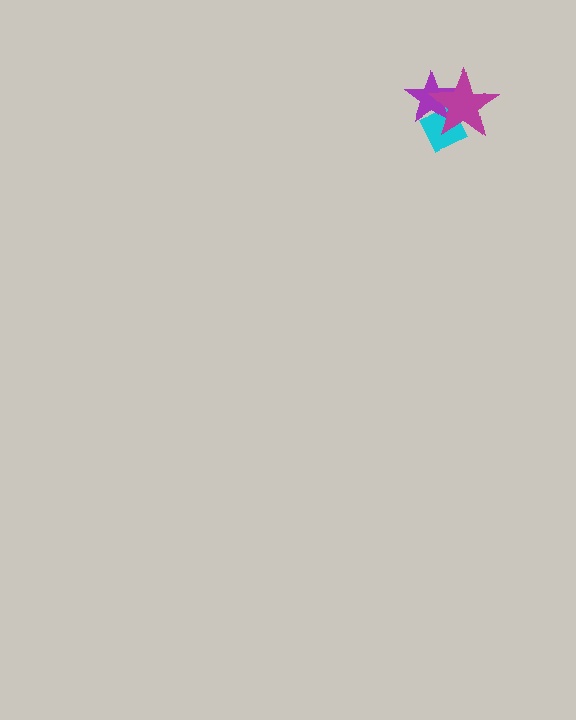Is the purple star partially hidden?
Yes, it is partially covered by another shape.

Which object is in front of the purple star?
The magenta star is in front of the purple star.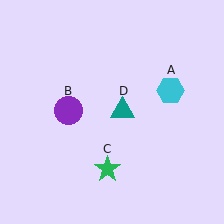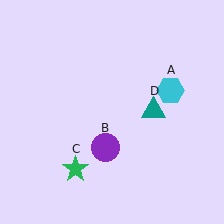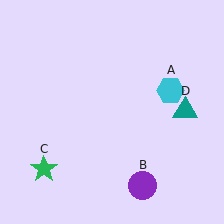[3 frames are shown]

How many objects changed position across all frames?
3 objects changed position: purple circle (object B), green star (object C), teal triangle (object D).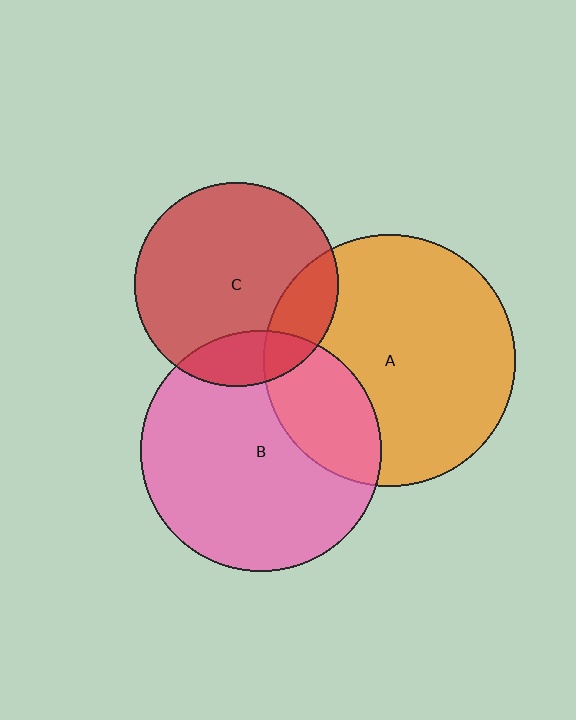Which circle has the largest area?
Circle A (orange).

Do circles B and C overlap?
Yes.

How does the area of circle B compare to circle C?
Approximately 1.4 times.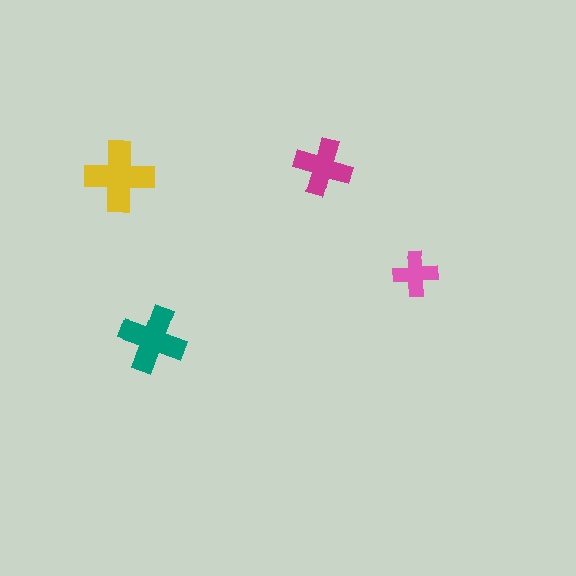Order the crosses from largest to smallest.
the yellow one, the teal one, the magenta one, the pink one.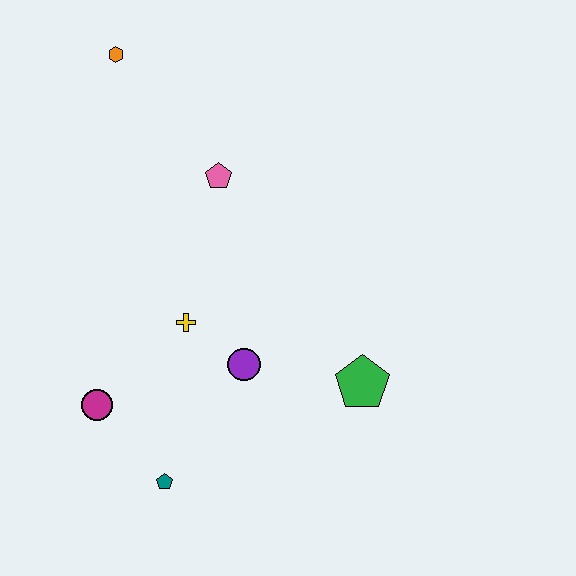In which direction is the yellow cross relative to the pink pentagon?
The yellow cross is below the pink pentagon.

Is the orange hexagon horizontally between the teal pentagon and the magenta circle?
Yes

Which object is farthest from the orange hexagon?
The teal pentagon is farthest from the orange hexagon.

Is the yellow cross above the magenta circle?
Yes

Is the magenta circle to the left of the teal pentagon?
Yes